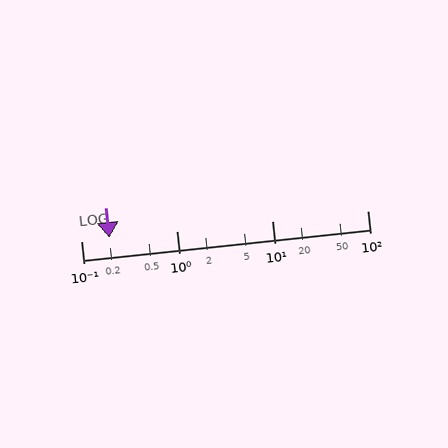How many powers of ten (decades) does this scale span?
The scale spans 3 decades, from 0.1 to 100.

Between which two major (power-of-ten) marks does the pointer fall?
The pointer is between 0.1 and 1.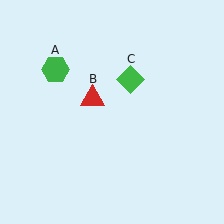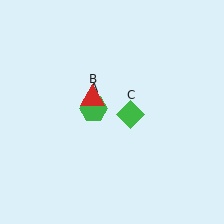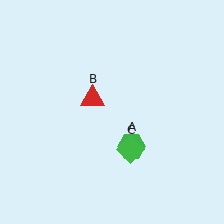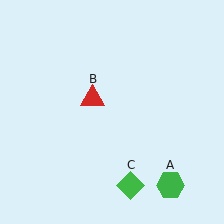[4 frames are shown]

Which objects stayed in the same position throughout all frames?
Red triangle (object B) remained stationary.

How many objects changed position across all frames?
2 objects changed position: green hexagon (object A), green diamond (object C).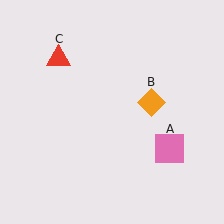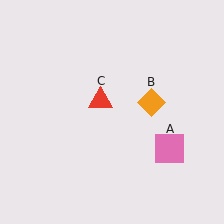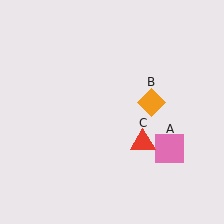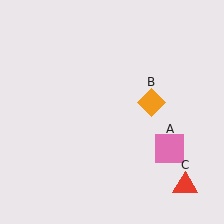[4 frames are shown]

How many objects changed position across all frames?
1 object changed position: red triangle (object C).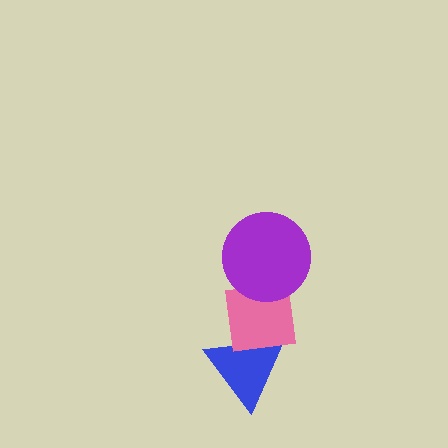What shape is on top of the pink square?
The purple circle is on top of the pink square.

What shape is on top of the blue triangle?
The pink square is on top of the blue triangle.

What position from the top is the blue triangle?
The blue triangle is 3rd from the top.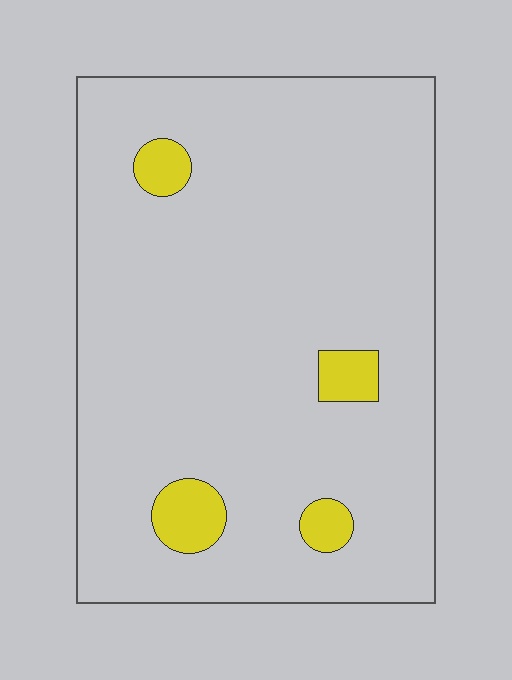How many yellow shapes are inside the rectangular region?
4.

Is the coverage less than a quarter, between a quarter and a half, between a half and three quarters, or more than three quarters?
Less than a quarter.